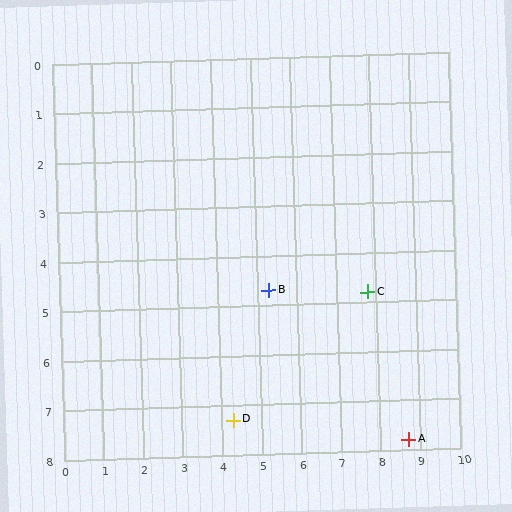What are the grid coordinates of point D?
Point D is at approximately (4.3, 7.3).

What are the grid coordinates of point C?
Point C is at approximately (7.8, 4.8).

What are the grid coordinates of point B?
Point B is at approximately (5.3, 4.7).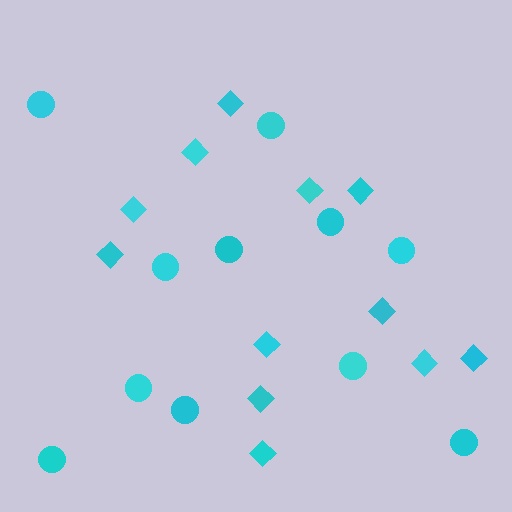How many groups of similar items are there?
There are 2 groups: one group of circles (11) and one group of diamonds (12).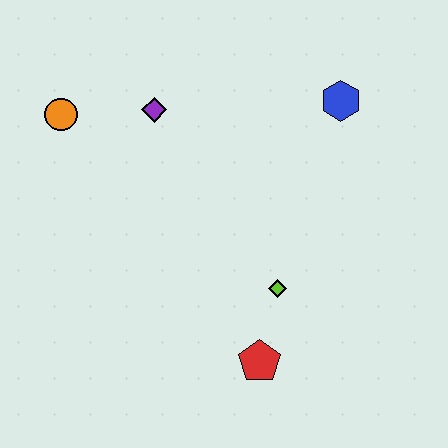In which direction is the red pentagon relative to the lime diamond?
The red pentagon is below the lime diamond.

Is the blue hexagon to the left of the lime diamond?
No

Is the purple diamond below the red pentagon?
No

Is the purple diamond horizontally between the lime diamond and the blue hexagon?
No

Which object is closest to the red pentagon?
The lime diamond is closest to the red pentagon.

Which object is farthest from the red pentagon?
The orange circle is farthest from the red pentagon.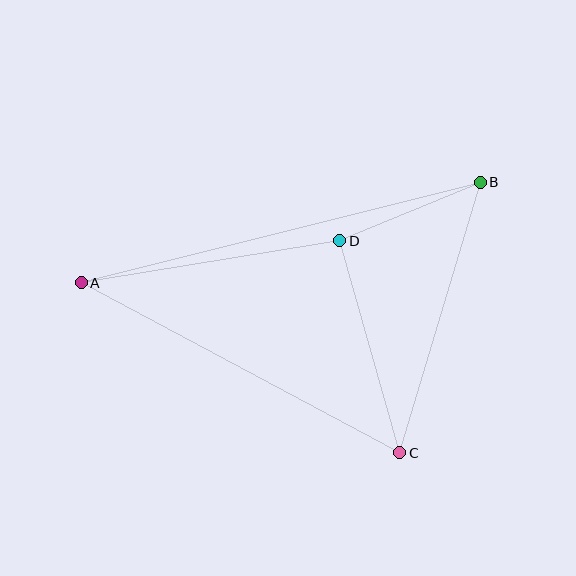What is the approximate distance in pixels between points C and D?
The distance between C and D is approximately 220 pixels.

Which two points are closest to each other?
Points B and D are closest to each other.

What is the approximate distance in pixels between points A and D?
The distance between A and D is approximately 262 pixels.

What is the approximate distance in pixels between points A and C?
The distance between A and C is approximately 361 pixels.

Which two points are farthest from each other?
Points A and B are farthest from each other.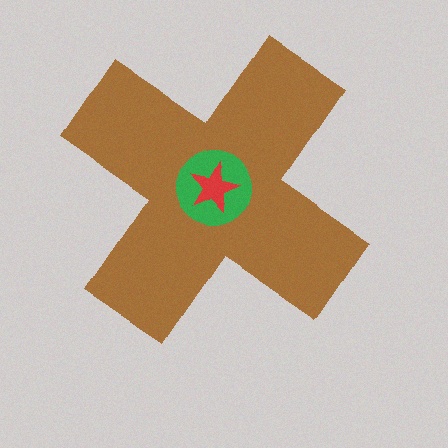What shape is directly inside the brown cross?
The green circle.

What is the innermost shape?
The red star.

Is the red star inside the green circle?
Yes.